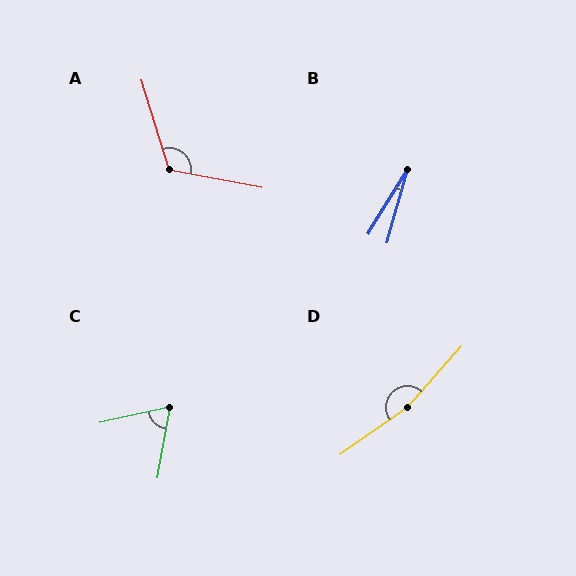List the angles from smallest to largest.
B (16°), C (67°), A (118°), D (166°).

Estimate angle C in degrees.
Approximately 67 degrees.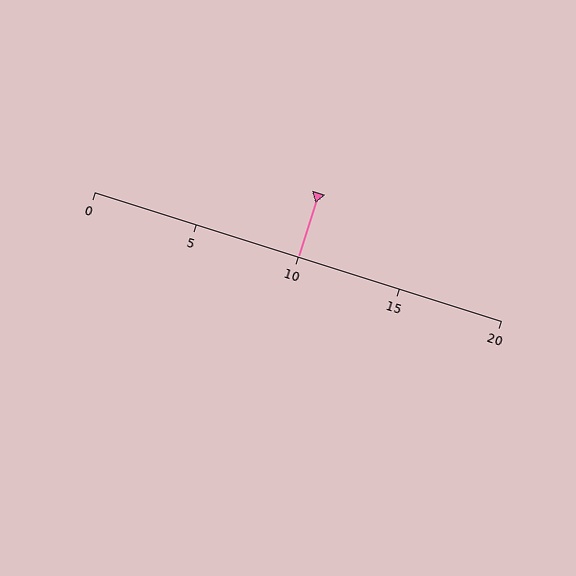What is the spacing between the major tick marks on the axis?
The major ticks are spaced 5 apart.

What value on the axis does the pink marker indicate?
The marker indicates approximately 10.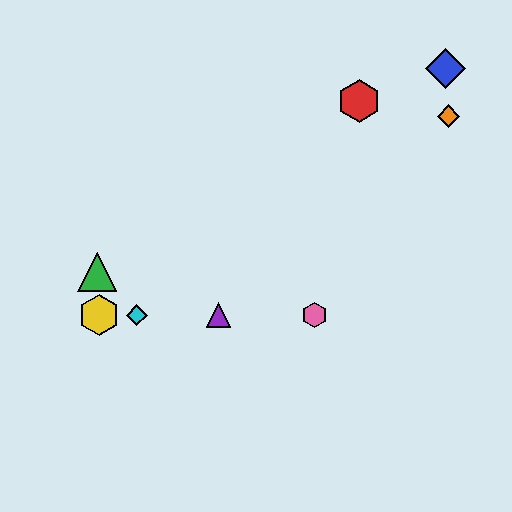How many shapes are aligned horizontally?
4 shapes (the yellow hexagon, the purple triangle, the cyan diamond, the pink hexagon) are aligned horizontally.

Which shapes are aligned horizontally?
The yellow hexagon, the purple triangle, the cyan diamond, the pink hexagon are aligned horizontally.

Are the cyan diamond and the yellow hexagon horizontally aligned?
Yes, both are at y≈315.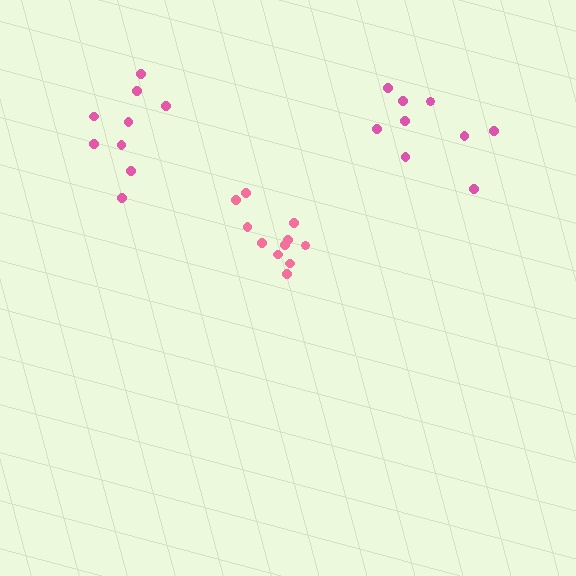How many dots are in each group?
Group 1: 9 dots, Group 2: 9 dots, Group 3: 11 dots (29 total).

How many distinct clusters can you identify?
There are 3 distinct clusters.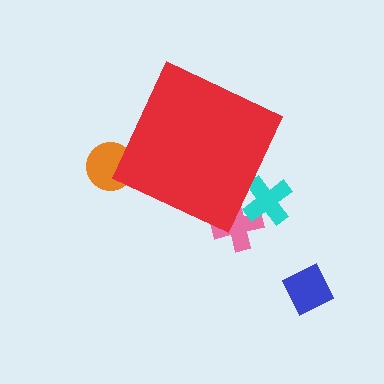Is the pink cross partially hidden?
Yes, the pink cross is partially hidden behind the red diamond.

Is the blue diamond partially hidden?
No, the blue diamond is fully visible.